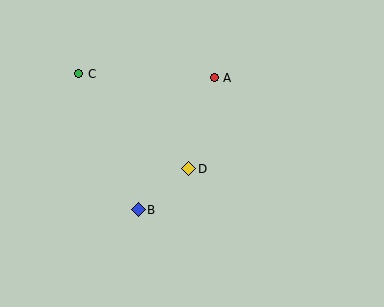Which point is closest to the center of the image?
Point D at (189, 169) is closest to the center.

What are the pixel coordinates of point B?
Point B is at (138, 210).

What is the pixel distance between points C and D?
The distance between C and D is 145 pixels.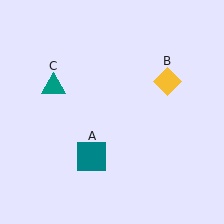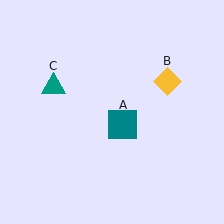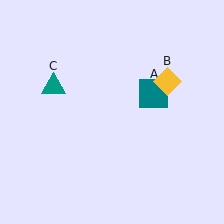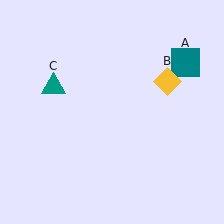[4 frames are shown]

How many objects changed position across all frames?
1 object changed position: teal square (object A).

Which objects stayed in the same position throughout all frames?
Yellow diamond (object B) and teal triangle (object C) remained stationary.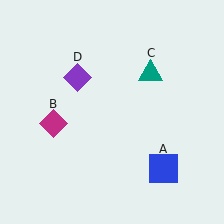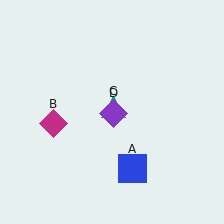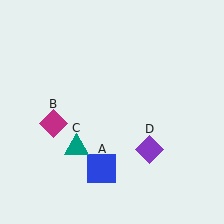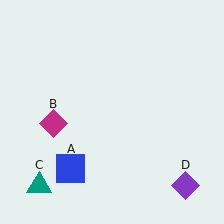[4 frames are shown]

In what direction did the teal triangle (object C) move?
The teal triangle (object C) moved down and to the left.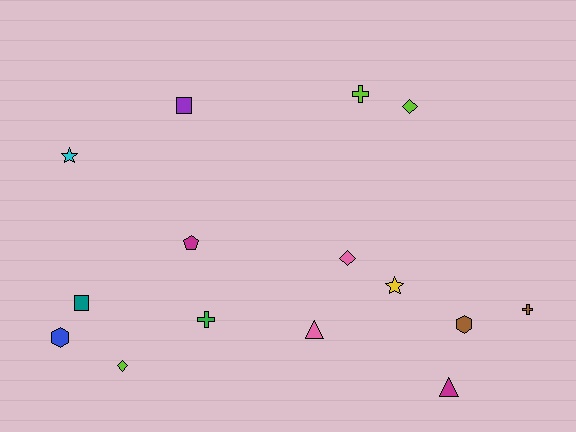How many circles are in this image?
There are no circles.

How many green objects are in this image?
There is 1 green object.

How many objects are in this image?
There are 15 objects.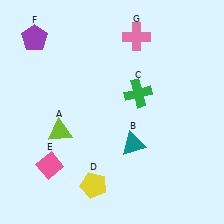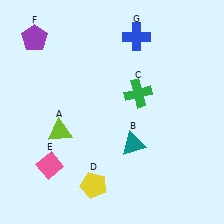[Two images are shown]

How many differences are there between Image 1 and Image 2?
There is 1 difference between the two images.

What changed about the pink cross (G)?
In Image 1, G is pink. In Image 2, it changed to blue.